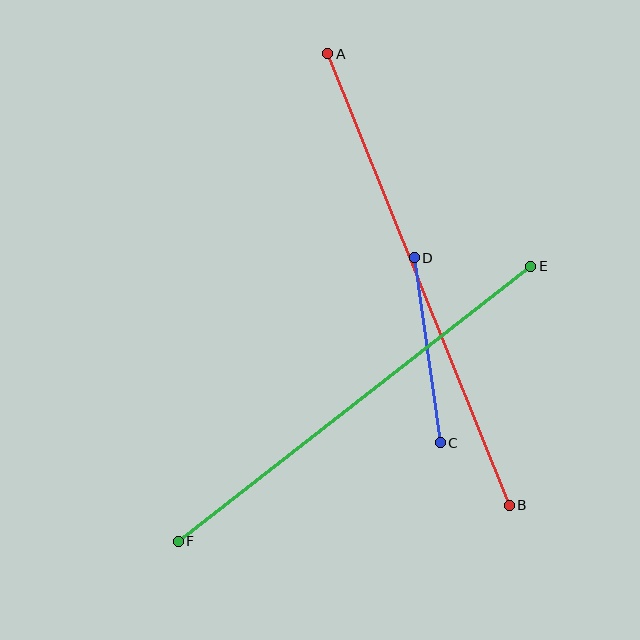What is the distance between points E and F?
The distance is approximately 447 pixels.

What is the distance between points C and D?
The distance is approximately 187 pixels.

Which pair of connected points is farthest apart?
Points A and B are farthest apart.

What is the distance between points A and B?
The distance is approximately 486 pixels.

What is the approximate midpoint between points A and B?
The midpoint is at approximately (418, 279) pixels.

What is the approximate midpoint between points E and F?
The midpoint is at approximately (355, 404) pixels.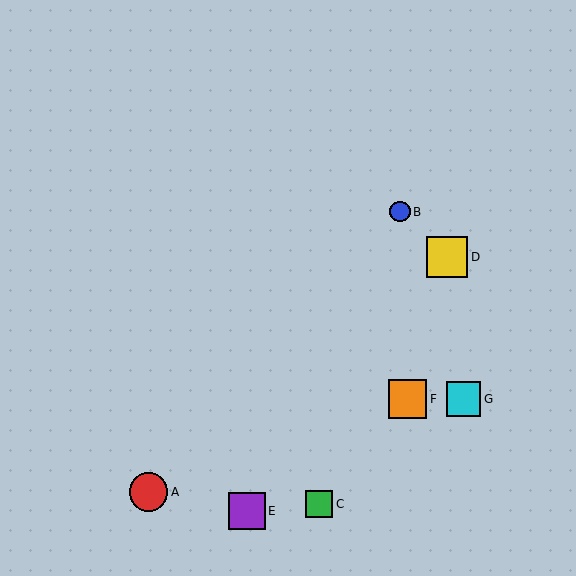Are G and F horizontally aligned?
Yes, both are at y≈399.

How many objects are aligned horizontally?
2 objects (F, G) are aligned horizontally.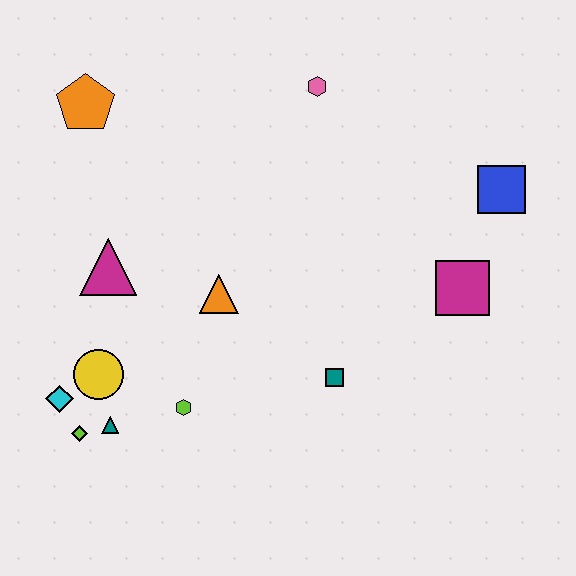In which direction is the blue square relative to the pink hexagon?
The blue square is to the right of the pink hexagon.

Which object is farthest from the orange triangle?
The blue square is farthest from the orange triangle.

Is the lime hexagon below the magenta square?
Yes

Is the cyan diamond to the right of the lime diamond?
No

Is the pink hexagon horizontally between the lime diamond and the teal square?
Yes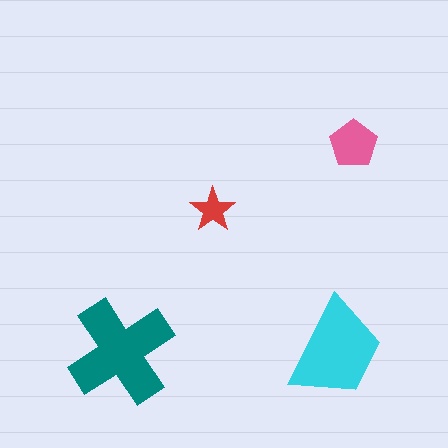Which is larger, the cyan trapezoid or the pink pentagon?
The cyan trapezoid.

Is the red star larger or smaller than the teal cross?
Smaller.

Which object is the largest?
The teal cross.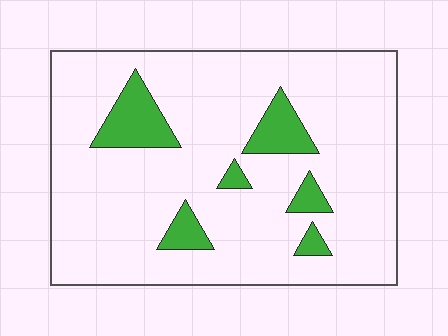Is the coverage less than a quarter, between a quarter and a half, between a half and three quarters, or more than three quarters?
Less than a quarter.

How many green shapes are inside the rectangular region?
6.